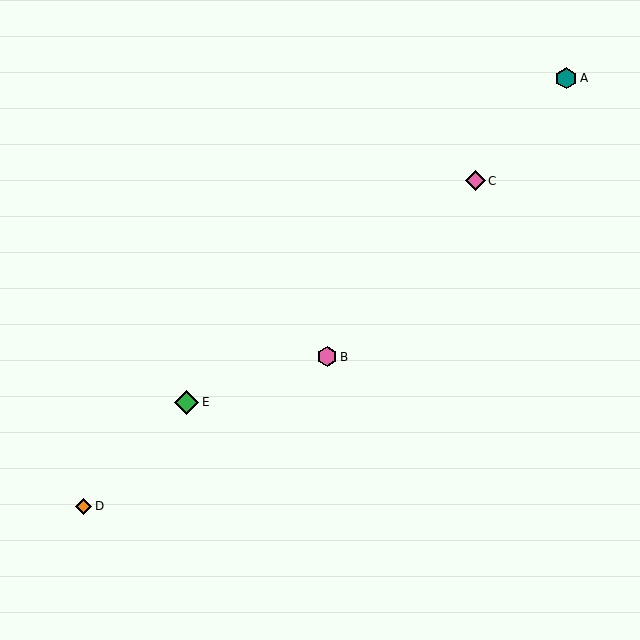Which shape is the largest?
The green diamond (labeled E) is the largest.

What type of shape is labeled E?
Shape E is a green diamond.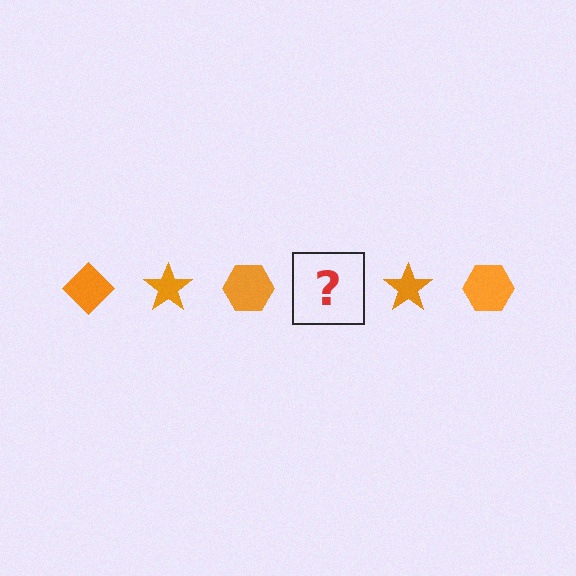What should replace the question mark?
The question mark should be replaced with an orange diamond.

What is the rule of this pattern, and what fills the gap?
The rule is that the pattern cycles through diamond, star, hexagon shapes in orange. The gap should be filled with an orange diamond.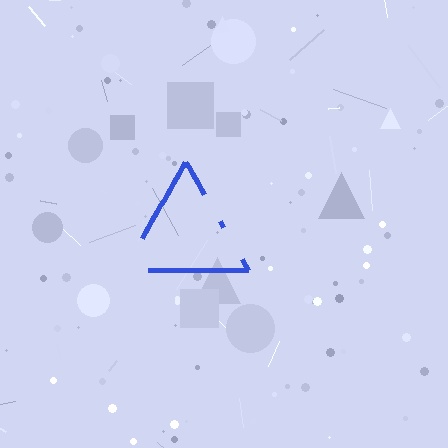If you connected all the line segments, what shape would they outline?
They would outline a triangle.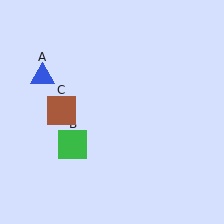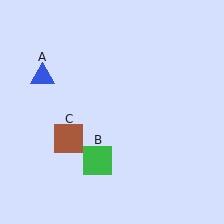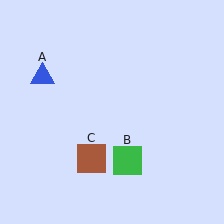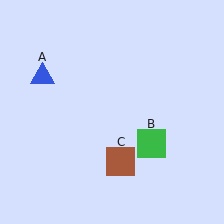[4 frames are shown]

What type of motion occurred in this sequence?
The green square (object B), brown square (object C) rotated counterclockwise around the center of the scene.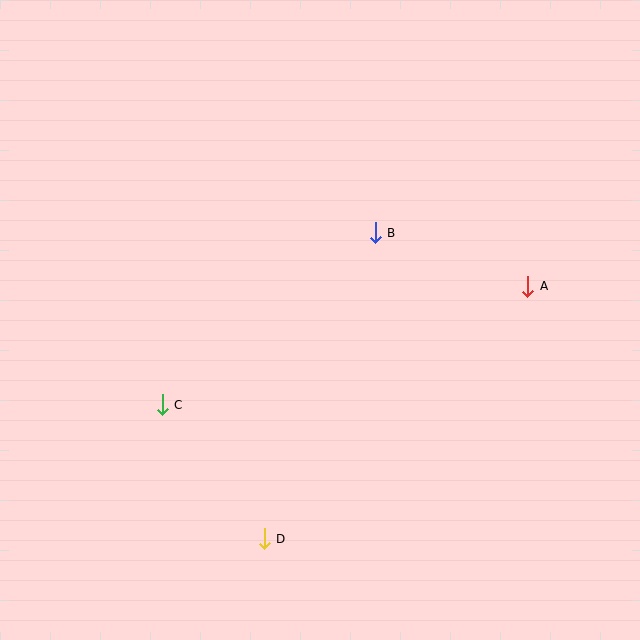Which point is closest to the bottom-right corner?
Point A is closest to the bottom-right corner.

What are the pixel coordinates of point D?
Point D is at (264, 539).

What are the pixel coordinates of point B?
Point B is at (375, 233).